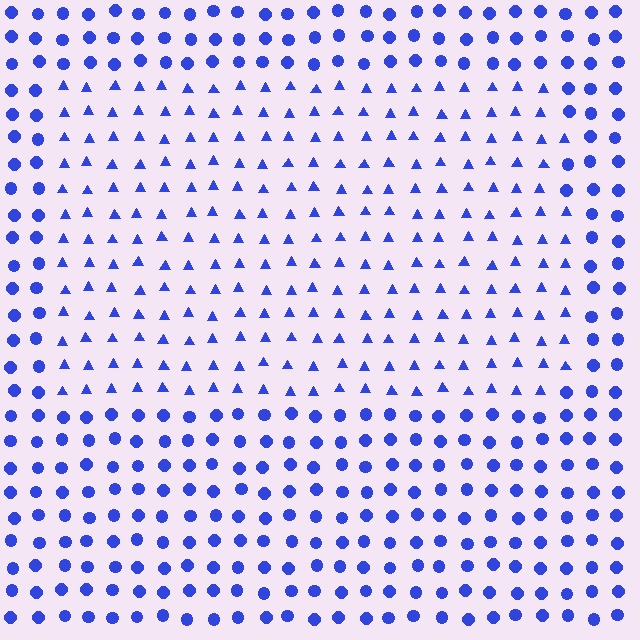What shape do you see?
I see a rectangle.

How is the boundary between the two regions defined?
The boundary is defined by a change in element shape: triangles inside vs. circles outside. All elements share the same color and spacing.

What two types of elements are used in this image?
The image uses triangles inside the rectangle region and circles outside it.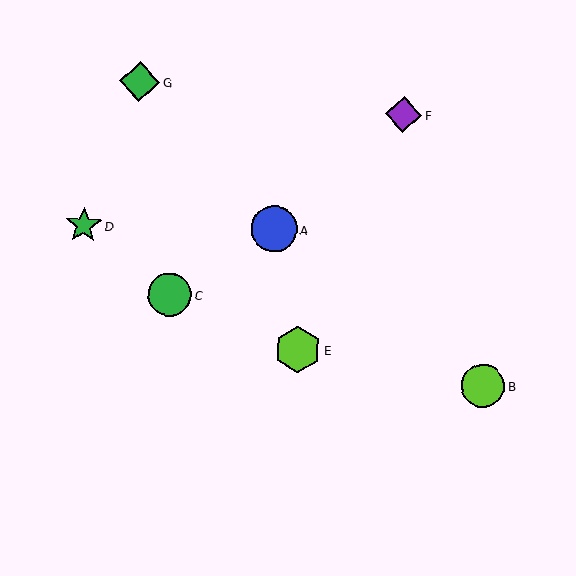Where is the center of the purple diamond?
The center of the purple diamond is at (404, 115).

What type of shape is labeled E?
Shape E is a lime hexagon.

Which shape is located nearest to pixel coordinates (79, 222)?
The green star (labeled D) at (84, 225) is nearest to that location.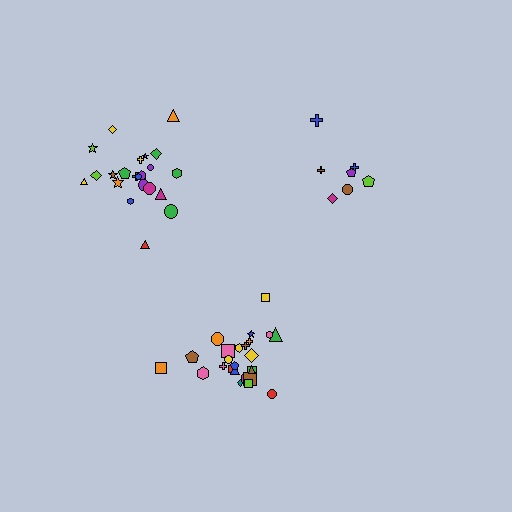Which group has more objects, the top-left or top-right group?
The top-left group.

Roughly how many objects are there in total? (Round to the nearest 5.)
Roughly 55 objects in total.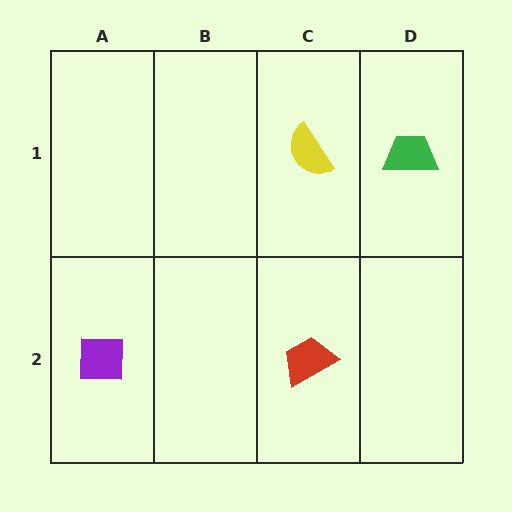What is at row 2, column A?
A purple square.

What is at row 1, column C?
A yellow semicircle.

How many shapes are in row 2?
2 shapes.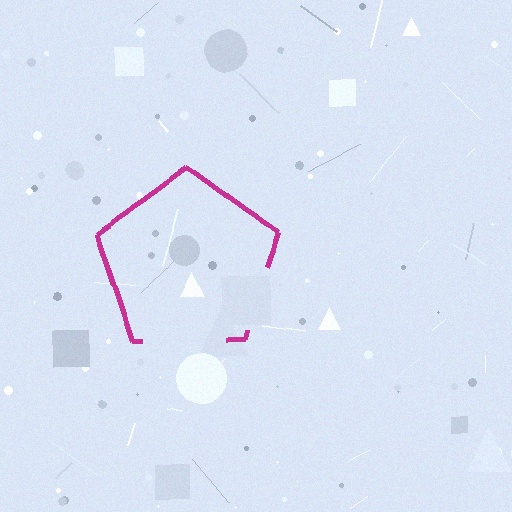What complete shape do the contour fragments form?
The contour fragments form a pentagon.